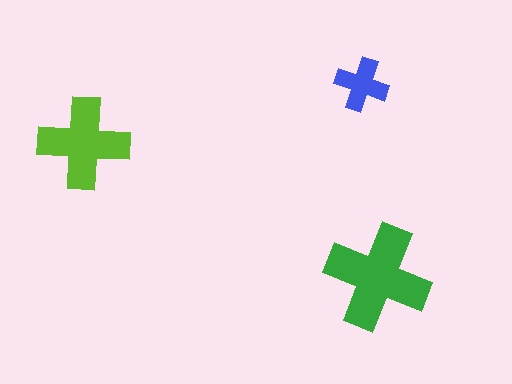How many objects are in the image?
There are 3 objects in the image.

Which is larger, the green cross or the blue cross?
The green one.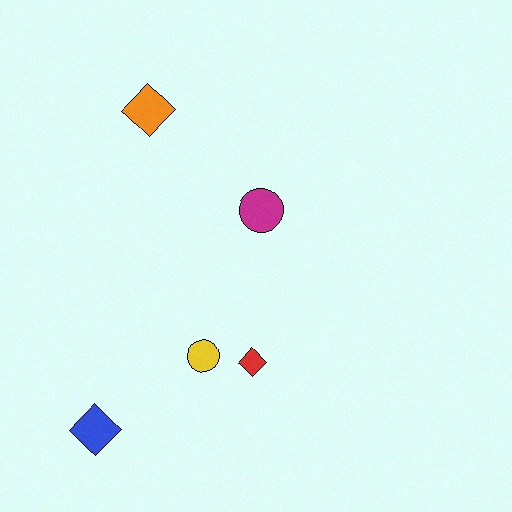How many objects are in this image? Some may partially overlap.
There are 5 objects.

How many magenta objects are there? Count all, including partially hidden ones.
There is 1 magenta object.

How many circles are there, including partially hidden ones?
There are 2 circles.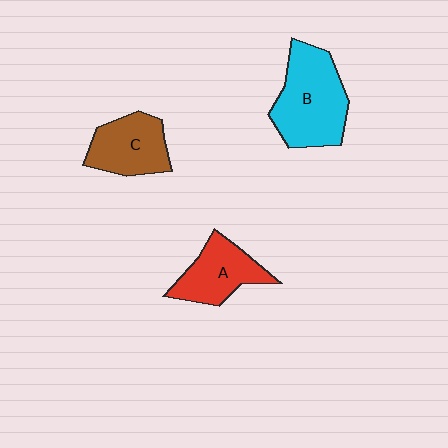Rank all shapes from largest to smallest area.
From largest to smallest: B (cyan), C (brown), A (red).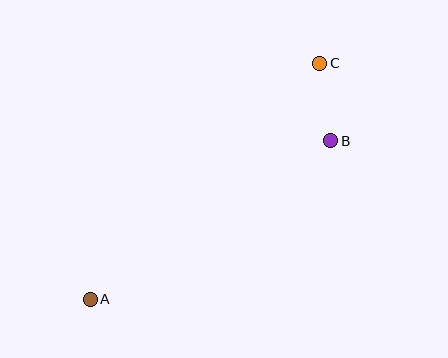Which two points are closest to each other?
Points B and C are closest to each other.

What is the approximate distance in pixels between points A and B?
The distance between A and B is approximately 288 pixels.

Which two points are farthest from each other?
Points A and C are farthest from each other.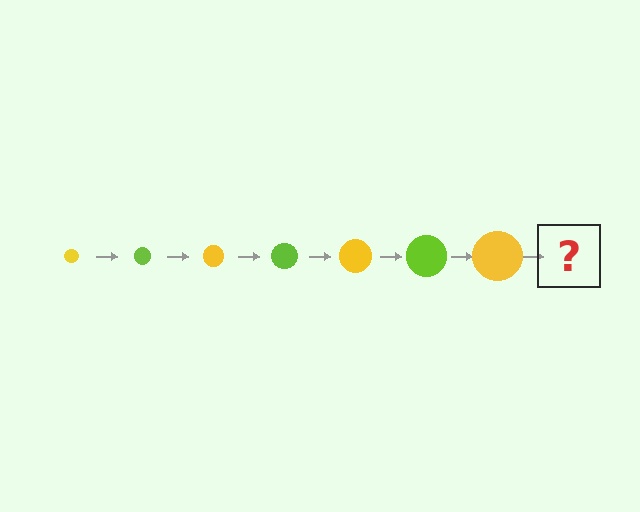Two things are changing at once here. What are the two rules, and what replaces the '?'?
The two rules are that the circle grows larger each step and the color cycles through yellow and lime. The '?' should be a lime circle, larger than the previous one.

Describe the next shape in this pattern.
It should be a lime circle, larger than the previous one.